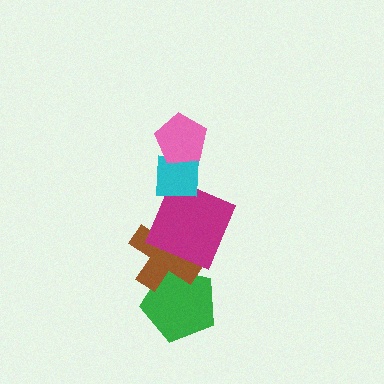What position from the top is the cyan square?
The cyan square is 2nd from the top.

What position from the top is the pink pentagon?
The pink pentagon is 1st from the top.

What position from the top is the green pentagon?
The green pentagon is 5th from the top.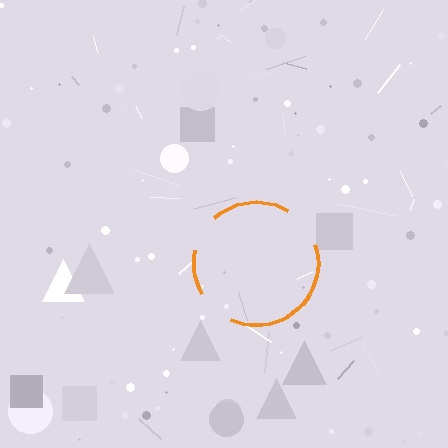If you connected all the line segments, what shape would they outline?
They would outline a circle.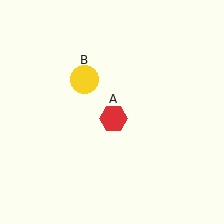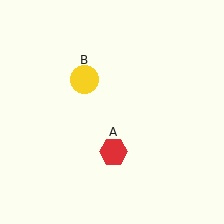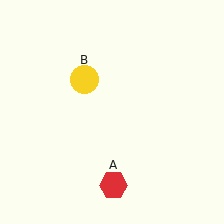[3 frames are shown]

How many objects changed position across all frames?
1 object changed position: red hexagon (object A).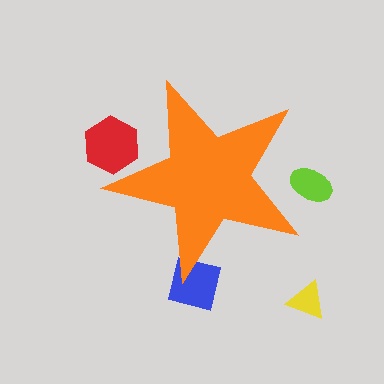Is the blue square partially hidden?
Yes, the blue square is partially hidden behind the orange star.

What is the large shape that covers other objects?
An orange star.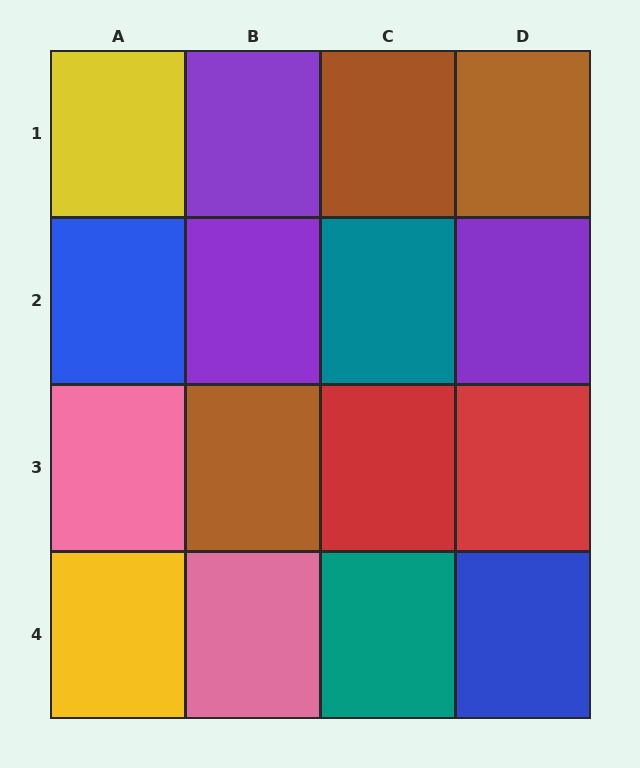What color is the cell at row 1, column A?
Yellow.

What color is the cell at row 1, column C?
Brown.